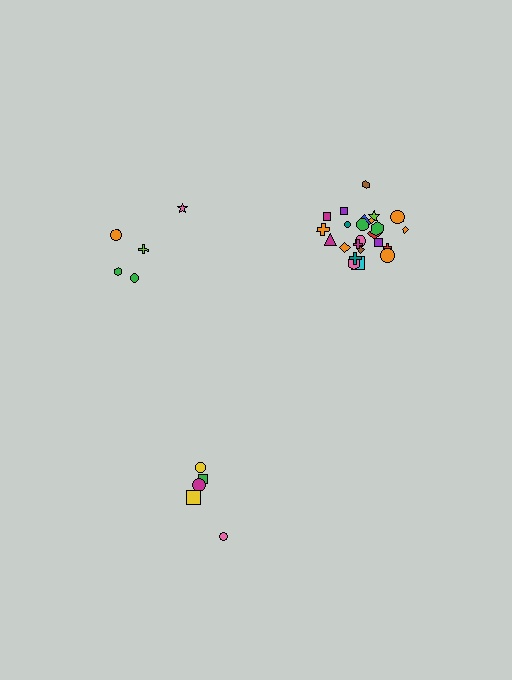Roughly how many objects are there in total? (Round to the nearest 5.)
Roughly 35 objects in total.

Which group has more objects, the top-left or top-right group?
The top-right group.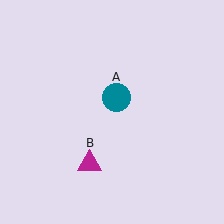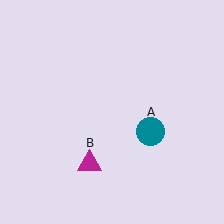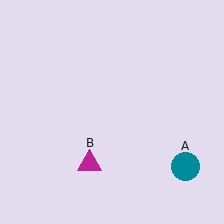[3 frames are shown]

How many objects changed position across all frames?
1 object changed position: teal circle (object A).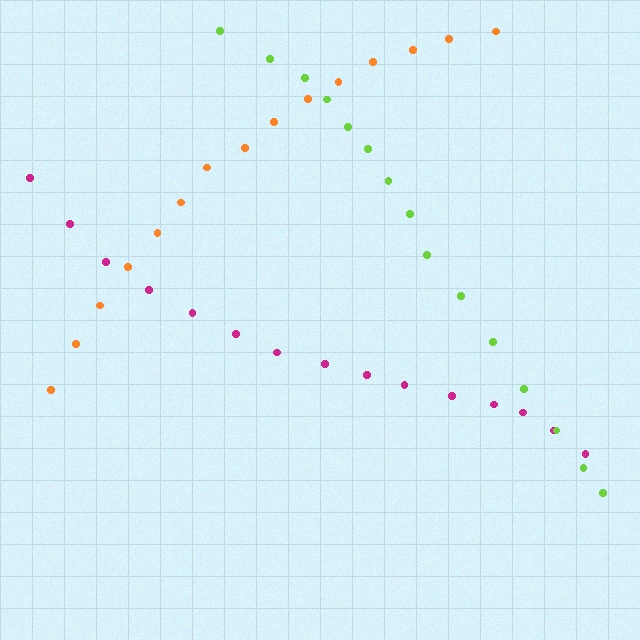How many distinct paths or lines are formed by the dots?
There are 3 distinct paths.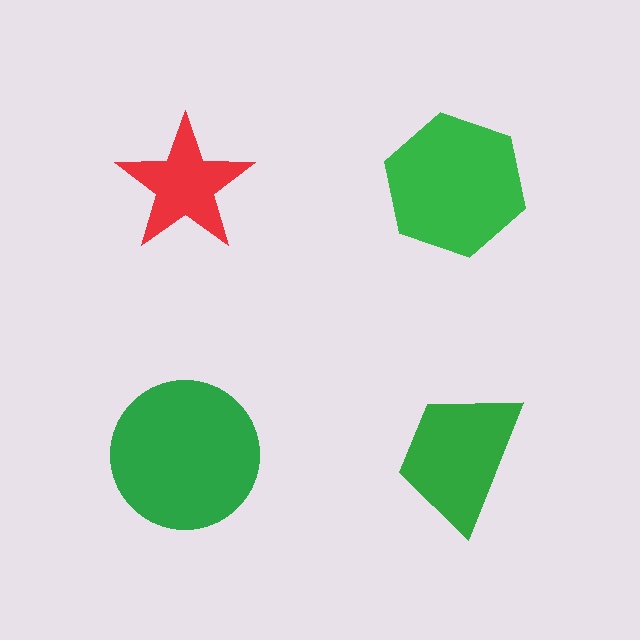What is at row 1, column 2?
A green hexagon.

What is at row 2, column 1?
A green circle.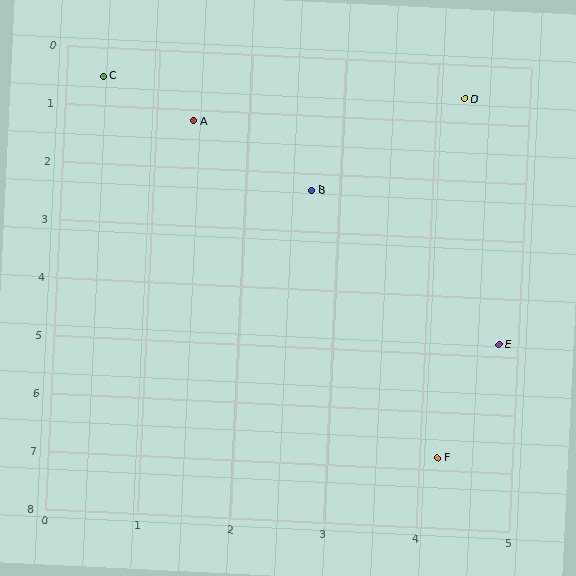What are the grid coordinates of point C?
Point C is at approximately (0.4, 0.5).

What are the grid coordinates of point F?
Point F is at approximately (4.2, 6.8).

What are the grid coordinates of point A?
Point A is at approximately (1.4, 1.2).